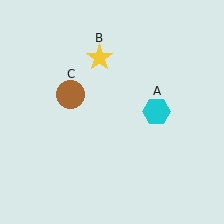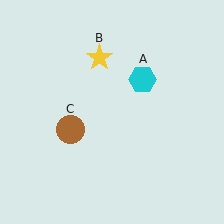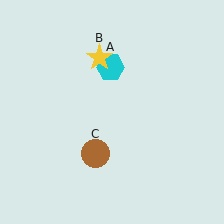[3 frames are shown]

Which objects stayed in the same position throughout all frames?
Yellow star (object B) remained stationary.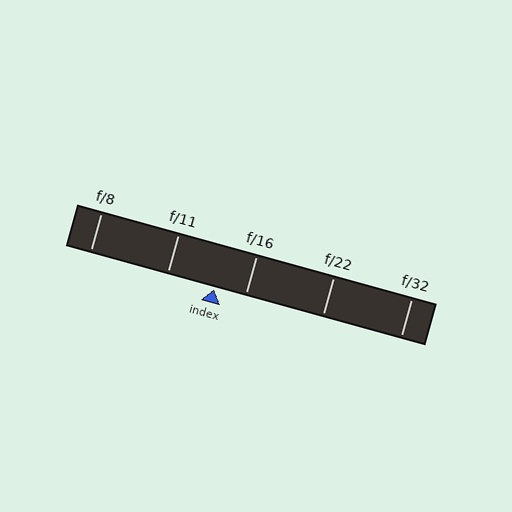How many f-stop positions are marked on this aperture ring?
There are 5 f-stop positions marked.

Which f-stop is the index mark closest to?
The index mark is closest to f/16.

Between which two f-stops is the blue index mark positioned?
The index mark is between f/11 and f/16.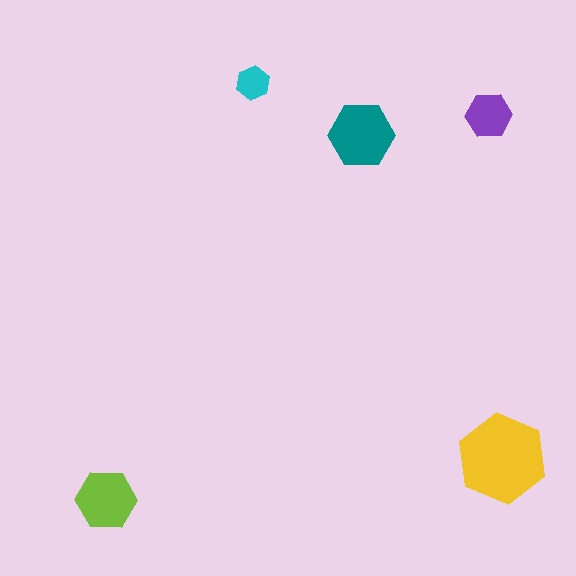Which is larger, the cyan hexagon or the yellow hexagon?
The yellow one.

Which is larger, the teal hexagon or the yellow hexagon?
The yellow one.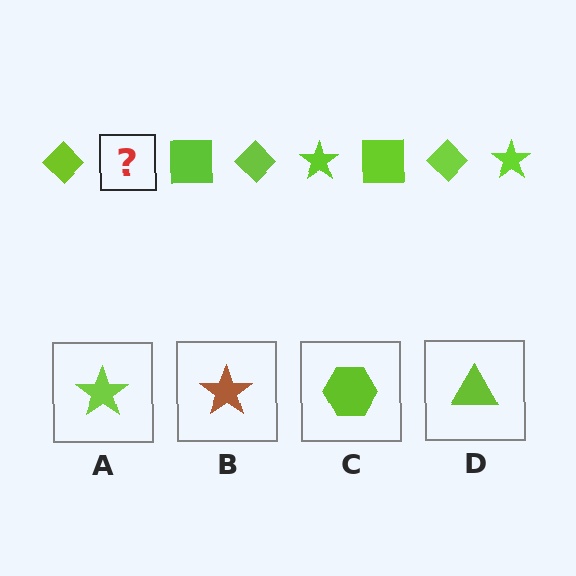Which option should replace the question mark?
Option A.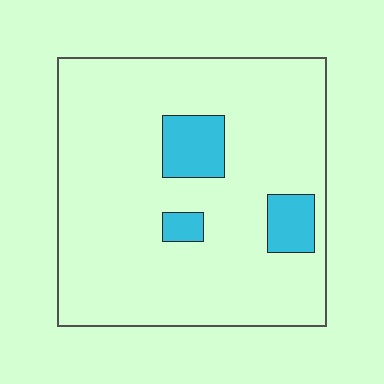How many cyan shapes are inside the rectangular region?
3.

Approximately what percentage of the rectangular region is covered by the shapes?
Approximately 10%.